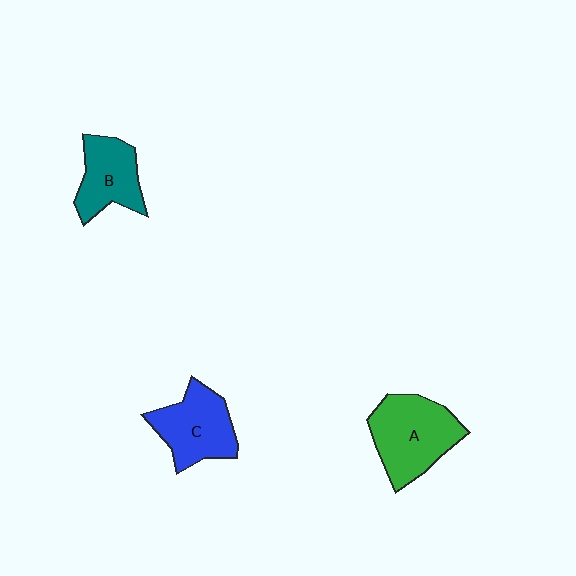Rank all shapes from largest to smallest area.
From largest to smallest: A (green), C (blue), B (teal).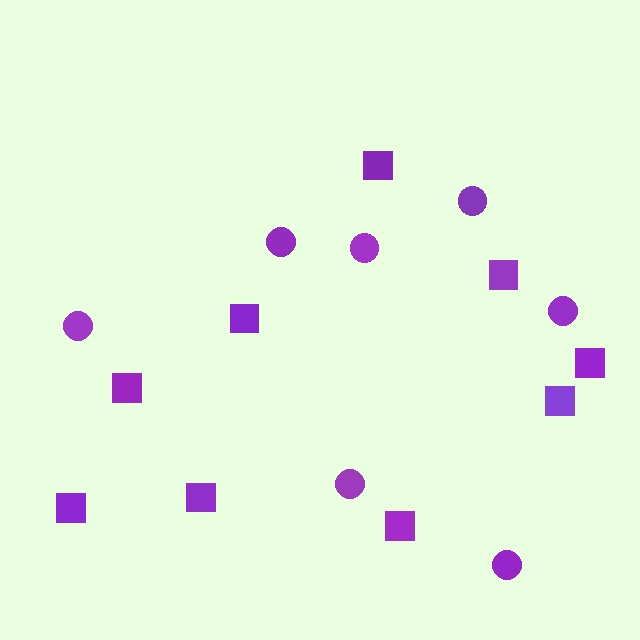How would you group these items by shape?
There are 2 groups: one group of circles (7) and one group of squares (9).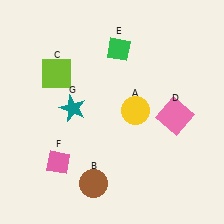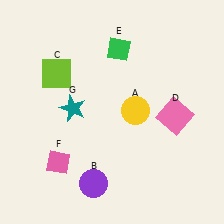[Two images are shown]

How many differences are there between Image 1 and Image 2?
There is 1 difference between the two images.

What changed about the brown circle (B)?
In Image 1, B is brown. In Image 2, it changed to purple.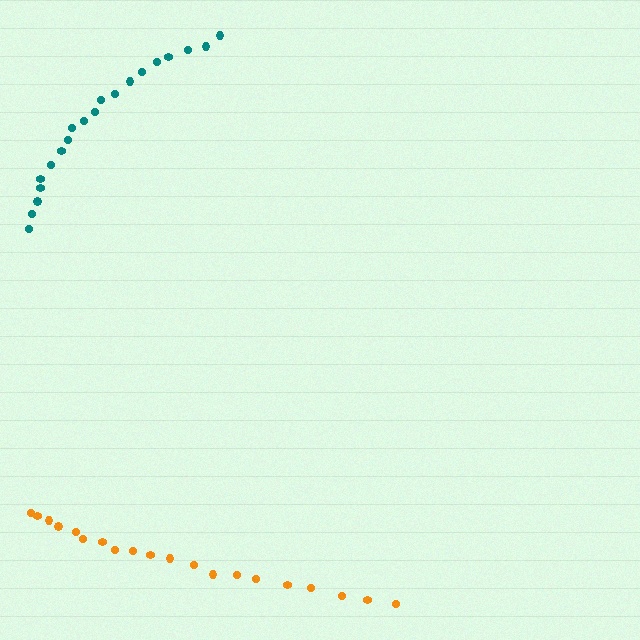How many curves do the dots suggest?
There are 2 distinct paths.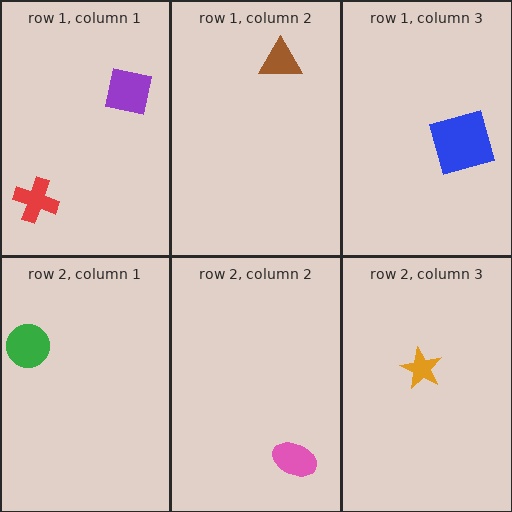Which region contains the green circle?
The row 2, column 1 region.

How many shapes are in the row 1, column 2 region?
1.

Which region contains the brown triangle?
The row 1, column 2 region.